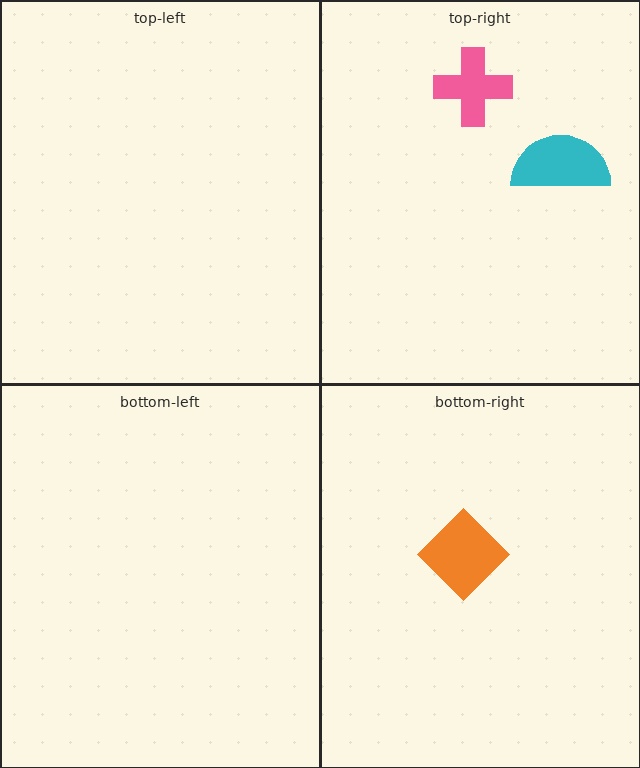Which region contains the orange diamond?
The bottom-right region.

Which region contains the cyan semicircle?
The top-right region.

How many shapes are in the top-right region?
2.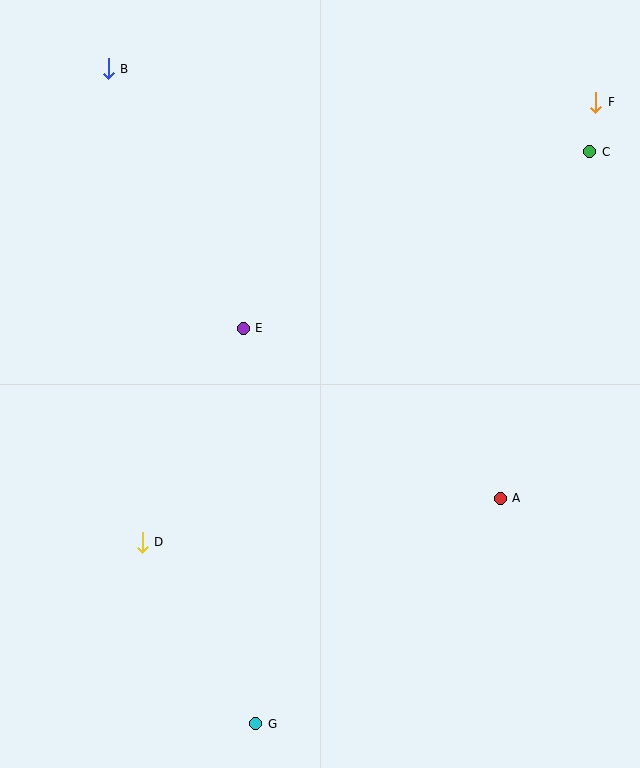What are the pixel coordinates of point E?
Point E is at (243, 328).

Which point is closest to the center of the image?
Point E at (243, 328) is closest to the center.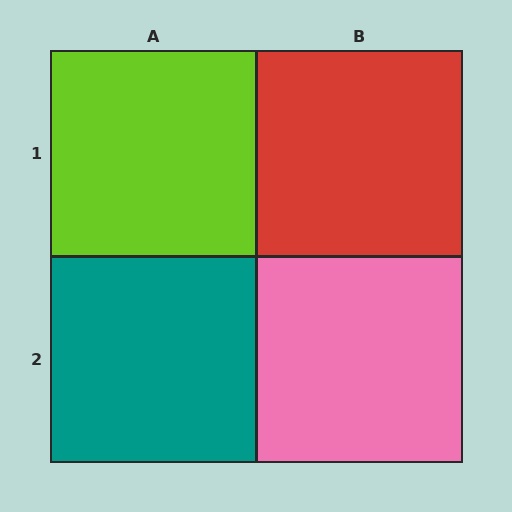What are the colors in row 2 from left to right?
Teal, pink.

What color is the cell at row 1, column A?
Lime.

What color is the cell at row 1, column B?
Red.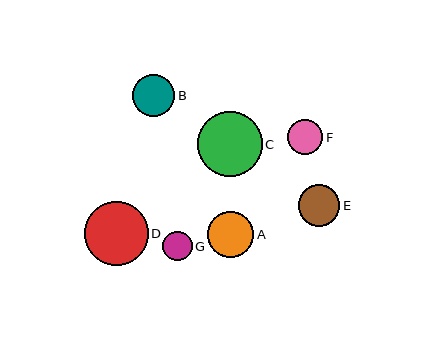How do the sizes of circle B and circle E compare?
Circle B and circle E are approximately the same size.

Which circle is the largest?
Circle C is the largest with a size of approximately 65 pixels.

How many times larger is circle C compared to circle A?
Circle C is approximately 1.4 times the size of circle A.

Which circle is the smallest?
Circle G is the smallest with a size of approximately 29 pixels.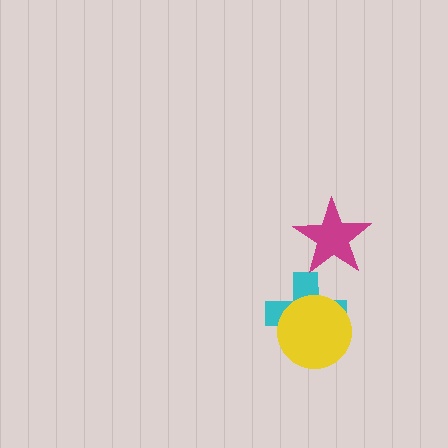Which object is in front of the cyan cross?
The yellow circle is in front of the cyan cross.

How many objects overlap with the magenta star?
0 objects overlap with the magenta star.